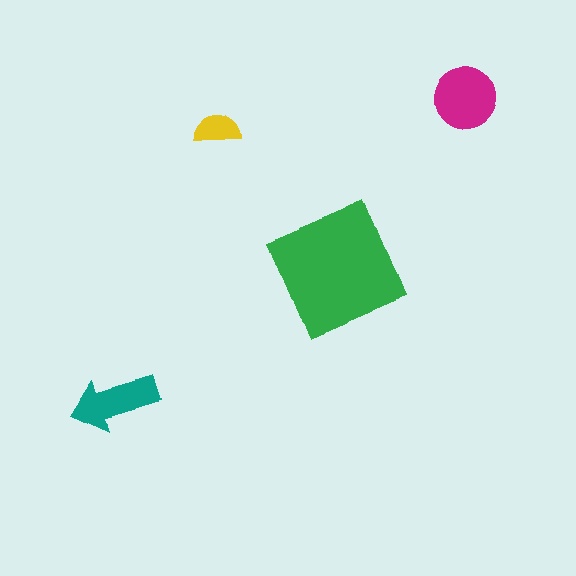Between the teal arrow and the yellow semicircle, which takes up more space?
The teal arrow.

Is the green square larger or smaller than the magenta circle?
Larger.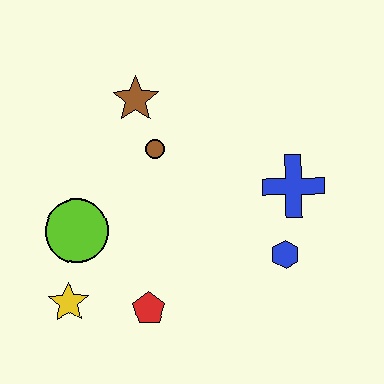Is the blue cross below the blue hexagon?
No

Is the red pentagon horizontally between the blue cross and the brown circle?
No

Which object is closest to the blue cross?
The blue hexagon is closest to the blue cross.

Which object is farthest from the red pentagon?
The brown star is farthest from the red pentagon.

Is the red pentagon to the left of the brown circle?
Yes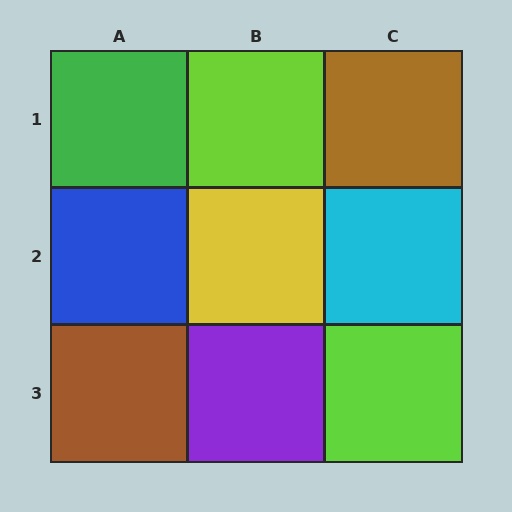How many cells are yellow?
1 cell is yellow.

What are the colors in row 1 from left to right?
Green, lime, brown.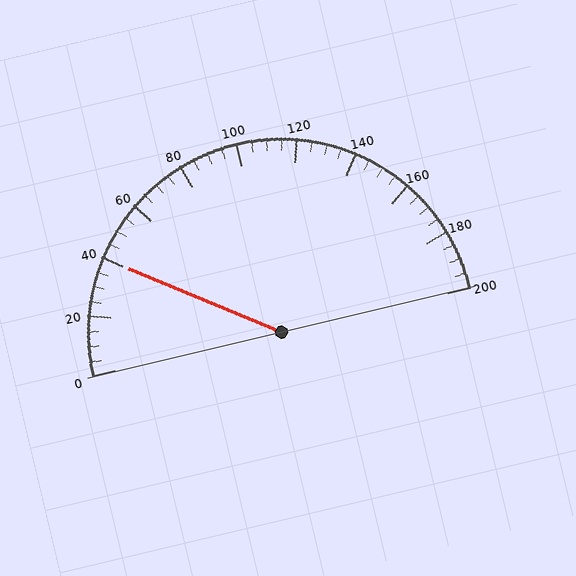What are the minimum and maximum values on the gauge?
The gauge ranges from 0 to 200.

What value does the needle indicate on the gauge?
The needle indicates approximately 40.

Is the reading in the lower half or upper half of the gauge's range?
The reading is in the lower half of the range (0 to 200).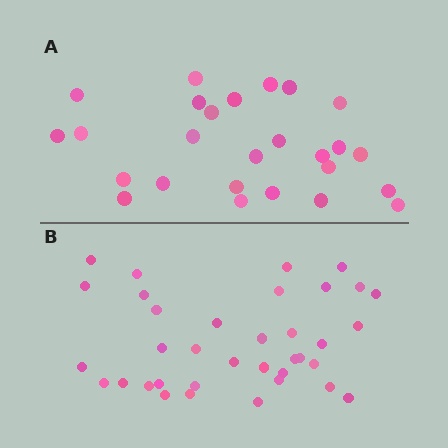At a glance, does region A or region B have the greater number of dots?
Region B (the bottom region) has more dots.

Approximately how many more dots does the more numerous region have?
Region B has roughly 10 or so more dots than region A.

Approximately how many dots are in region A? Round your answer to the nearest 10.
About 30 dots. (The exact count is 26, which rounds to 30.)